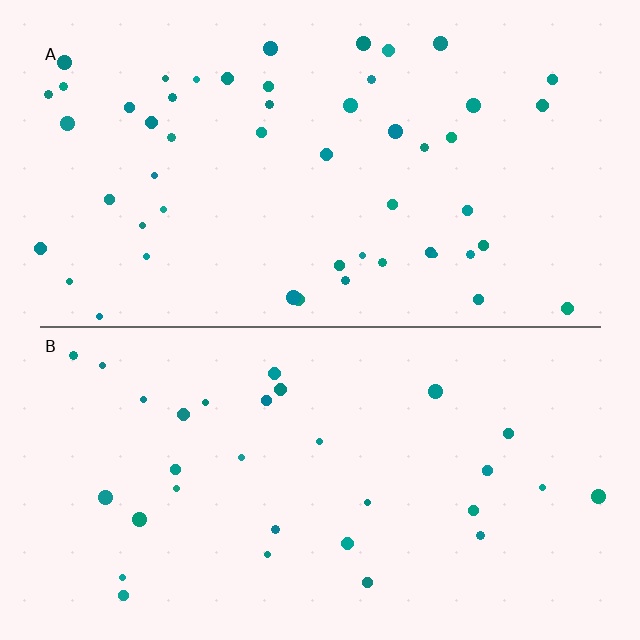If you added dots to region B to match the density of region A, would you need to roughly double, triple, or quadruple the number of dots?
Approximately double.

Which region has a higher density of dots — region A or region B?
A (the top).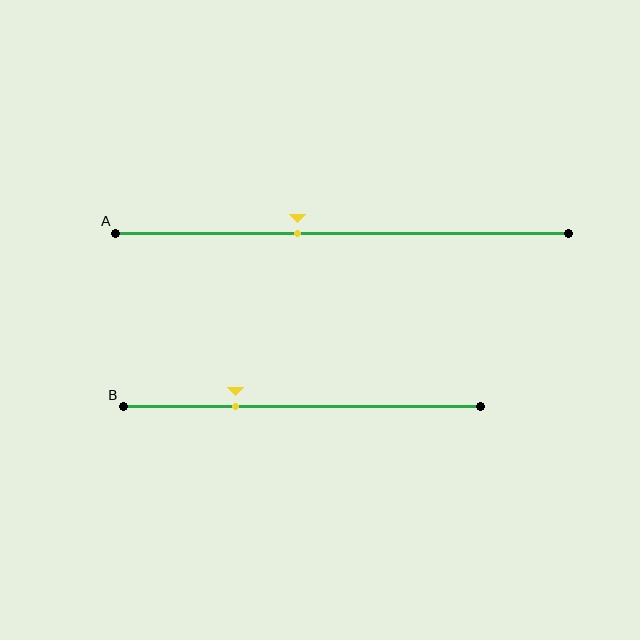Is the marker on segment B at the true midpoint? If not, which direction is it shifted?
No, the marker on segment B is shifted to the left by about 19% of the segment length.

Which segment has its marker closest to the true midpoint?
Segment A has its marker closest to the true midpoint.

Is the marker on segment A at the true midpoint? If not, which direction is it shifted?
No, the marker on segment A is shifted to the left by about 10% of the segment length.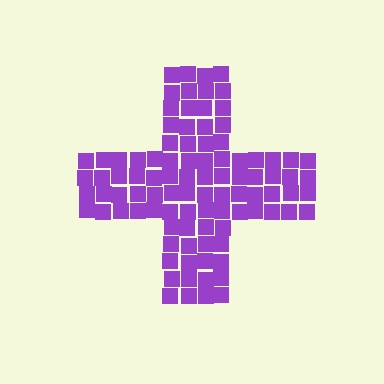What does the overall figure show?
The overall figure shows a cross.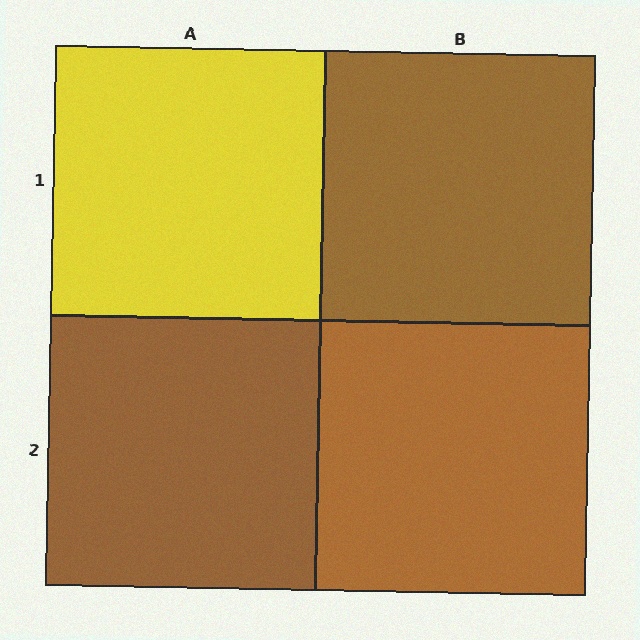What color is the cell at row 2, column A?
Brown.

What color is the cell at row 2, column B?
Brown.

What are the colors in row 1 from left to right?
Yellow, brown.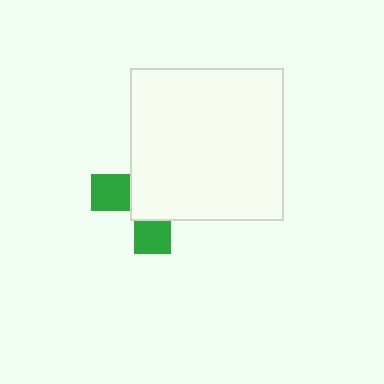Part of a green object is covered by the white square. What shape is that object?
It is a cross.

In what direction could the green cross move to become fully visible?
The green cross could move toward the lower-left. That would shift it out from behind the white square entirely.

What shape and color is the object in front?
The object in front is a white square.